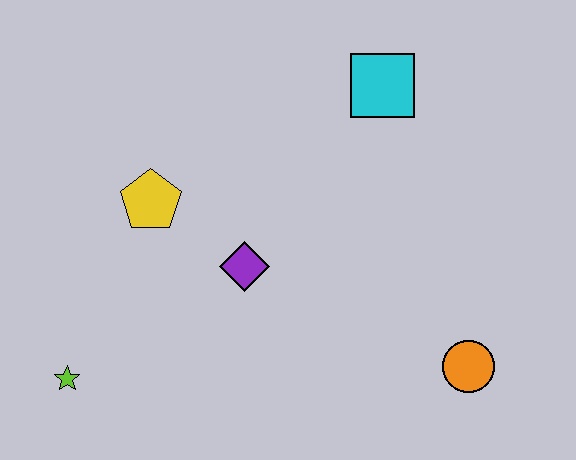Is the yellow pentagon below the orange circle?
No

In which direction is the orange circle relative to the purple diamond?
The orange circle is to the right of the purple diamond.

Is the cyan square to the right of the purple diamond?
Yes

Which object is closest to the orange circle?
The purple diamond is closest to the orange circle.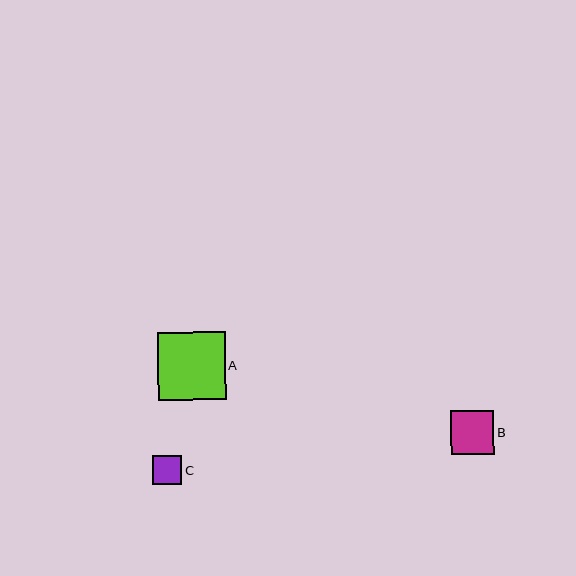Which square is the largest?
Square A is the largest with a size of approximately 68 pixels.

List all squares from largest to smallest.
From largest to smallest: A, B, C.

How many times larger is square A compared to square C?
Square A is approximately 2.3 times the size of square C.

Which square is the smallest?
Square C is the smallest with a size of approximately 29 pixels.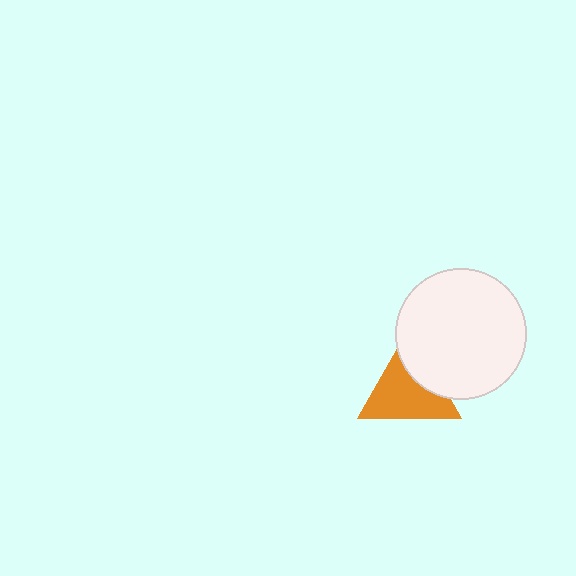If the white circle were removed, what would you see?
You would see the complete orange triangle.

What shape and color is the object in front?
The object in front is a white circle.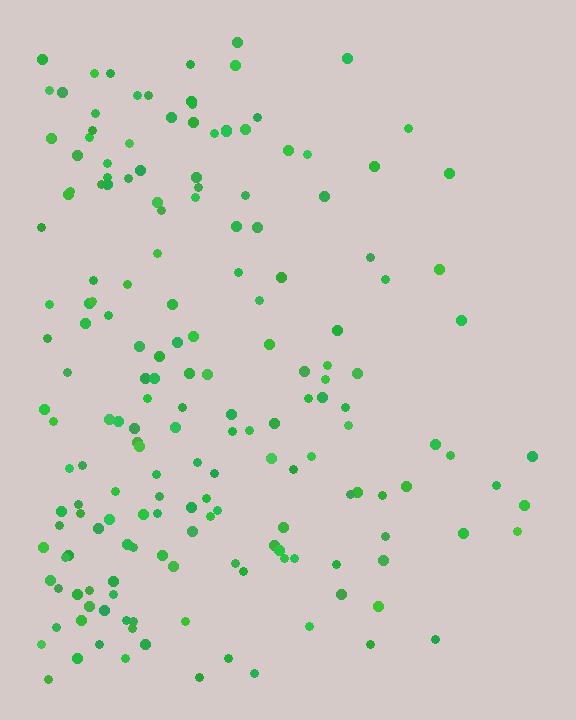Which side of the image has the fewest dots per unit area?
The right.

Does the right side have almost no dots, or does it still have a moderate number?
Still a moderate number, just noticeably fewer than the left.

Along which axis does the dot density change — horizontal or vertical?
Horizontal.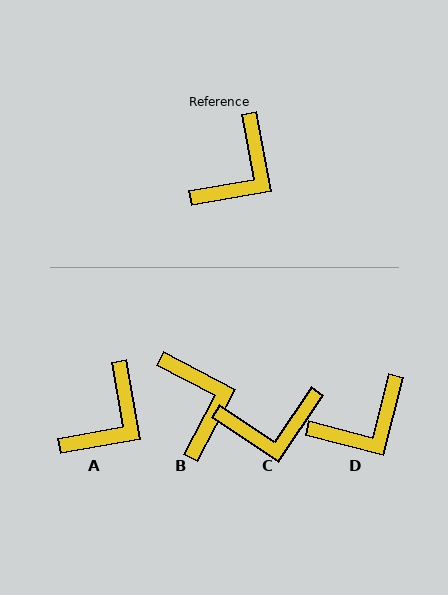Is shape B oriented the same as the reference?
No, it is off by about 52 degrees.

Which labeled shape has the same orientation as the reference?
A.